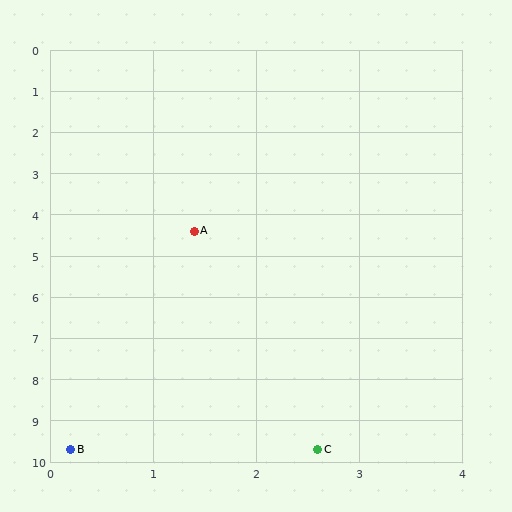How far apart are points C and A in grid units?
Points C and A are about 5.4 grid units apart.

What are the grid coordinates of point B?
Point B is at approximately (0.2, 9.7).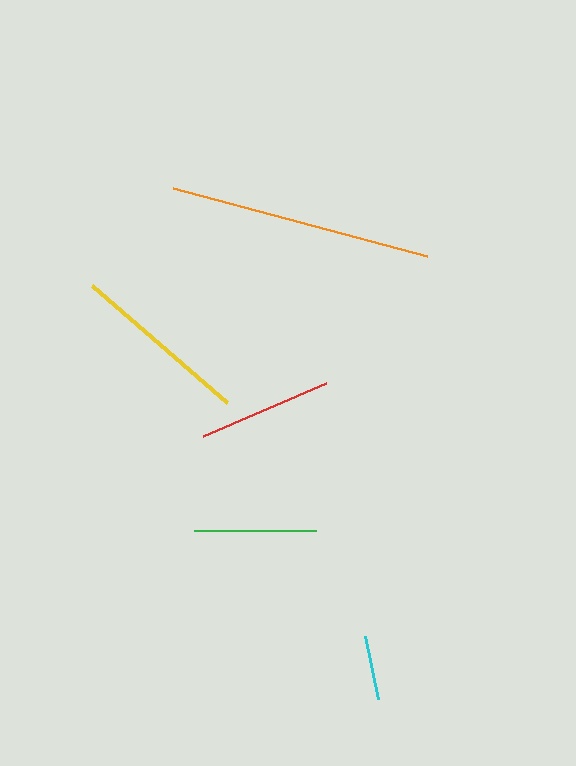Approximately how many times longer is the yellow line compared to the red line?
The yellow line is approximately 1.3 times the length of the red line.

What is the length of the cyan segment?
The cyan segment is approximately 65 pixels long.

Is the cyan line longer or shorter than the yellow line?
The yellow line is longer than the cyan line.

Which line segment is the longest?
The orange line is the longest at approximately 263 pixels.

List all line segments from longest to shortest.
From longest to shortest: orange, yellow, red, green, cyan.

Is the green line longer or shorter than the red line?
The red line is longer than the green line.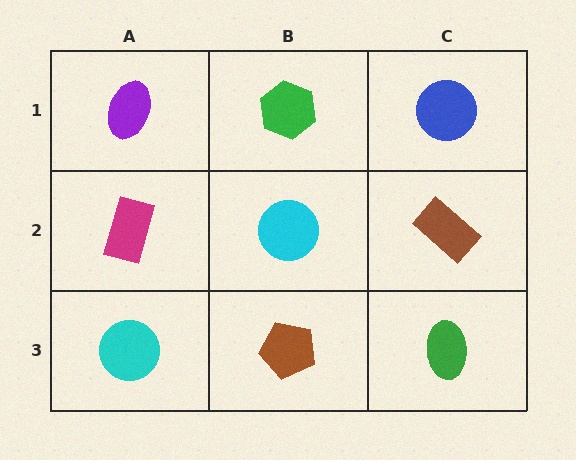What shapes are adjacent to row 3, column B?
A cyan circle (row 2, column B), a cyan circle (row 3, column A), a green ellipse (row 3, column C).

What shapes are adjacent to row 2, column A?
A purple ellipse (row 1, column A), a cyan circle (row 3, column A), a cyan circle (row 2, column B).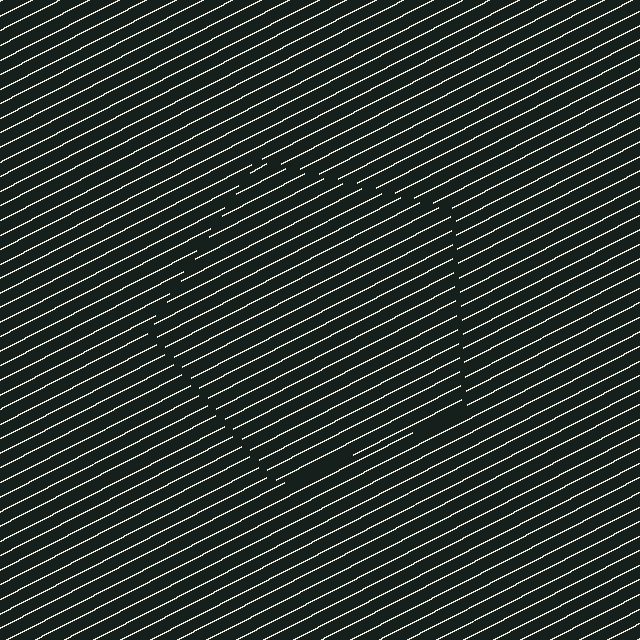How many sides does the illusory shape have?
5 sides — the line-ends trace a pentagon.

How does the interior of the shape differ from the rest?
The interior of the shape contains the same grating, shifted by half a period — the contour is defined by the phase discontinuity where line-ends from the inner and outer gratings abut.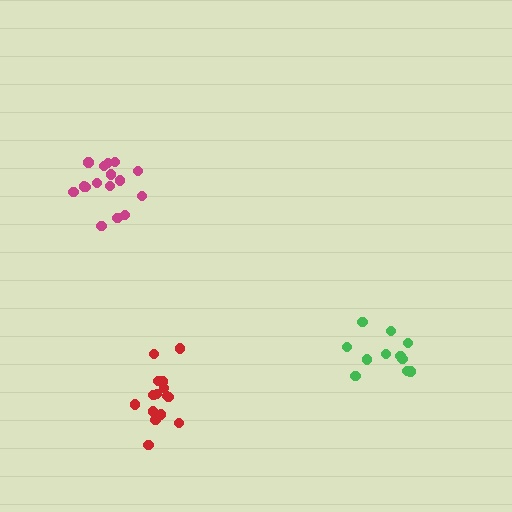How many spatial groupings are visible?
There are 3 spatial groupings.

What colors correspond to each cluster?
The clusters are colored: red, magenta, green.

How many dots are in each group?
Group 1: 15 dots, Group 2: 16 dots, Group 3: 11 dots (42 total).